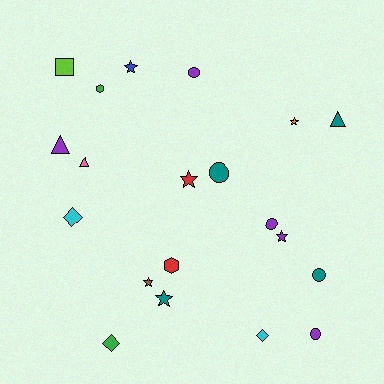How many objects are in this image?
There are 20 objects.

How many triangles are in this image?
There are 3 triangles.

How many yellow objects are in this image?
There are no yellow objects.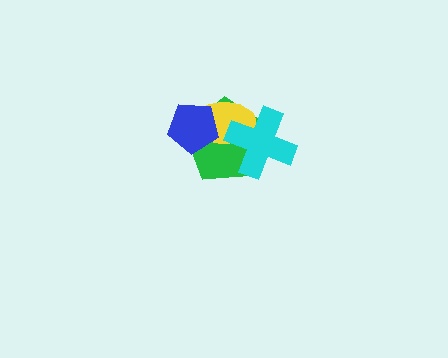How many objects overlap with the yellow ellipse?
3 objects overlap with the yellow ellipse.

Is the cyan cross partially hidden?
No, no other shape covers it.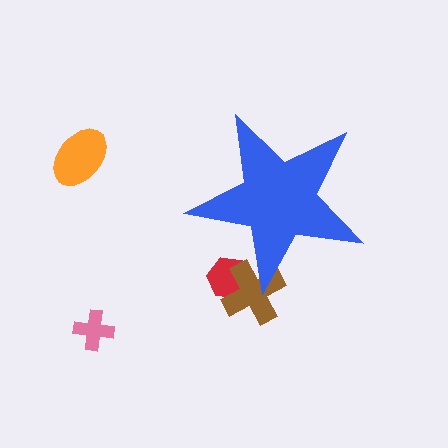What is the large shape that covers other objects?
A blue star.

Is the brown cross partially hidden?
Yes, the brown cross is partially hidden behind the blue star.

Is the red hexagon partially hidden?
Yes, the red hexagon is partially hidden behind the blue star.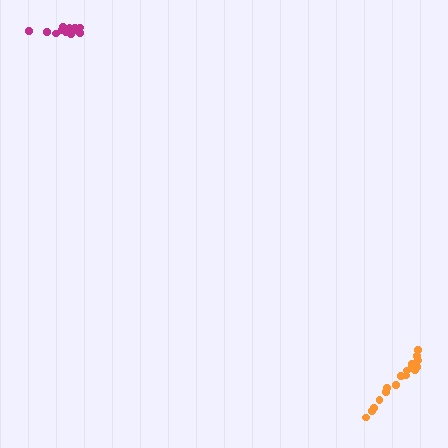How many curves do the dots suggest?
There are 2 distinct paths.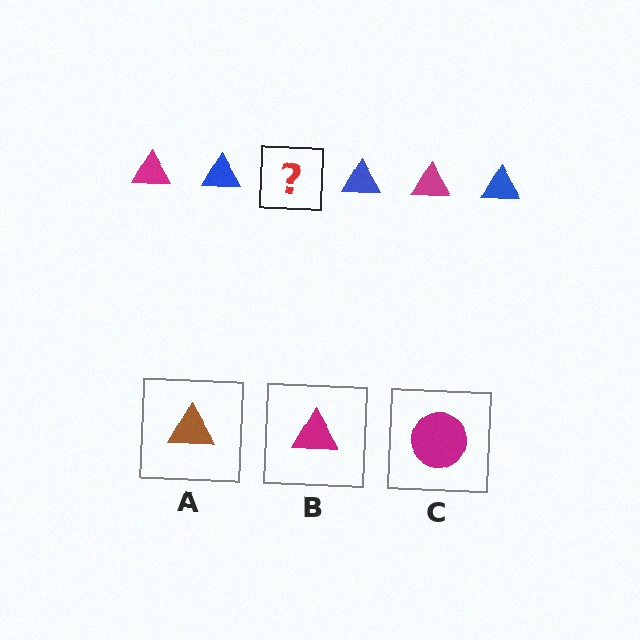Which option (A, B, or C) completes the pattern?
B.